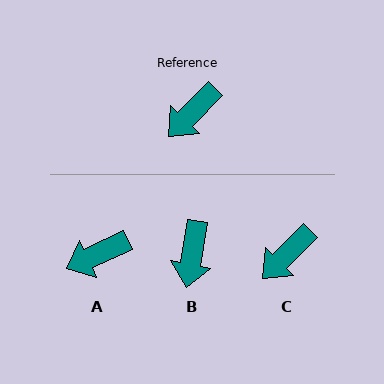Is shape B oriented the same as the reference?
No, it is off by about 34 degrees.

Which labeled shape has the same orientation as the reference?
C.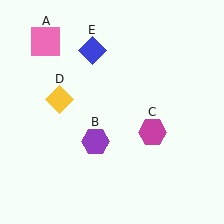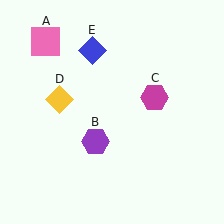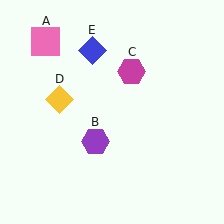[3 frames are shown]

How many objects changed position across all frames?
1 object changed position: magenta hexagon (object C).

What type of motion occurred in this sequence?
The magenta hexagon (object C) rotated counterclockwise around the center of the scene.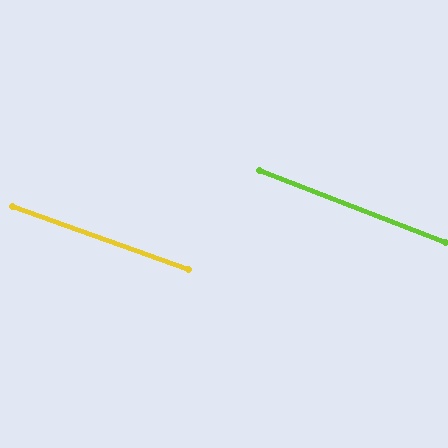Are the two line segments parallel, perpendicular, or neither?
Parallel — their directions differ by only 1.5°.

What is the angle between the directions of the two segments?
Approximately 1 degree.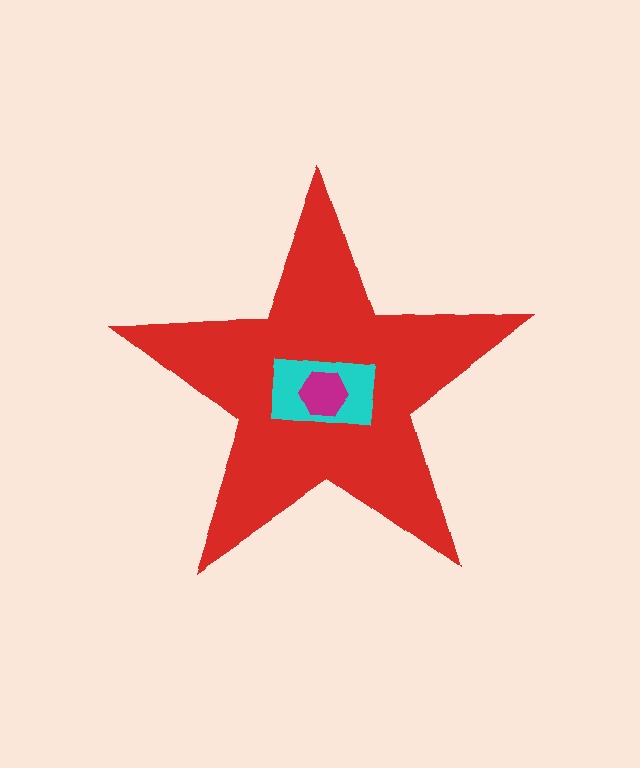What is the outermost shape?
The red star.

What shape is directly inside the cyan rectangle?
The magenta hexagon.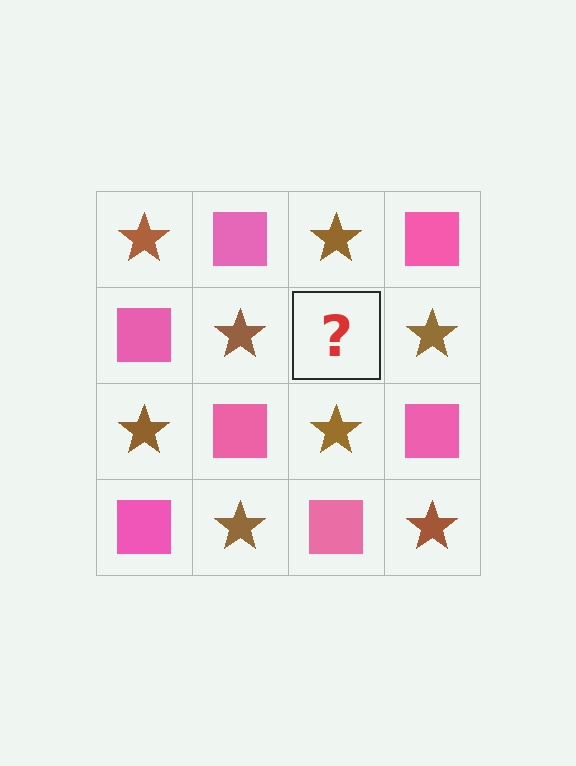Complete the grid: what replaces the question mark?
The question mark should be replaced with a pink square.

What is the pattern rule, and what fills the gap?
The rule is that it alternates brown star and pink square in a checkerboard pattern. The gap should be filled with a pink square.